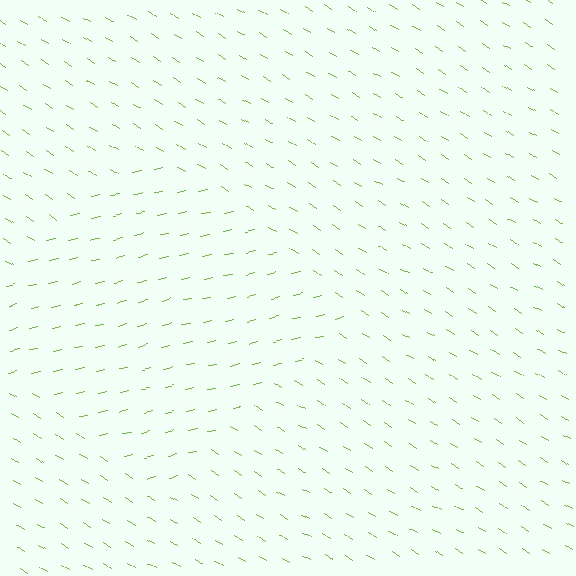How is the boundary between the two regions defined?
The boundary is defined purely by a change in line orientation (approximately 45 degrees difference). All lines are the same color and thickness.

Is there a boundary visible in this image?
Yes, there is a texture boundary formed by a change in line orientation.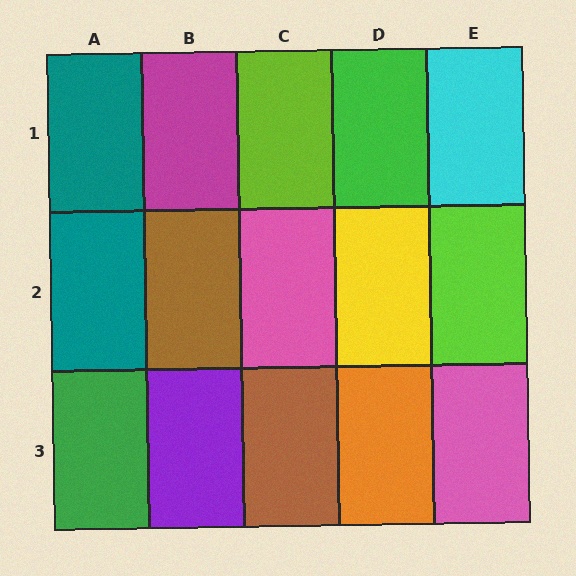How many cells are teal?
2 cells are teal.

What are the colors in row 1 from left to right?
Teal, magenta, lime, green, cyan.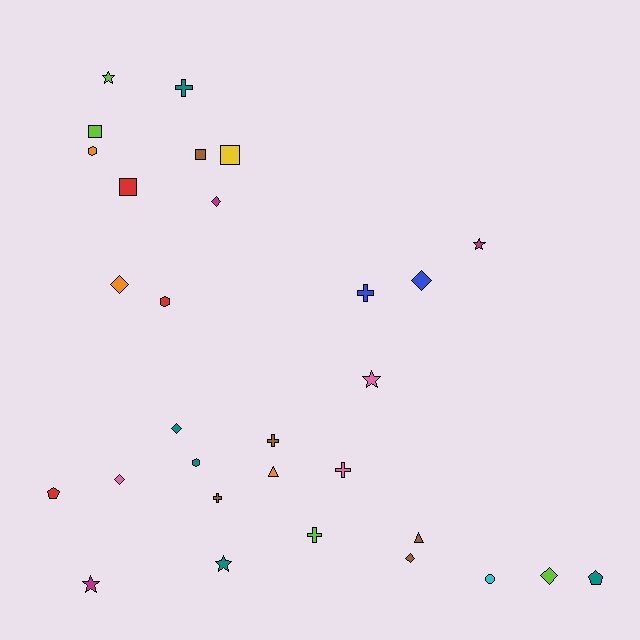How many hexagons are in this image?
There are 3 hexagons.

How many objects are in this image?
There are 30 objects.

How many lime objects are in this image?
There are 4 lime objects.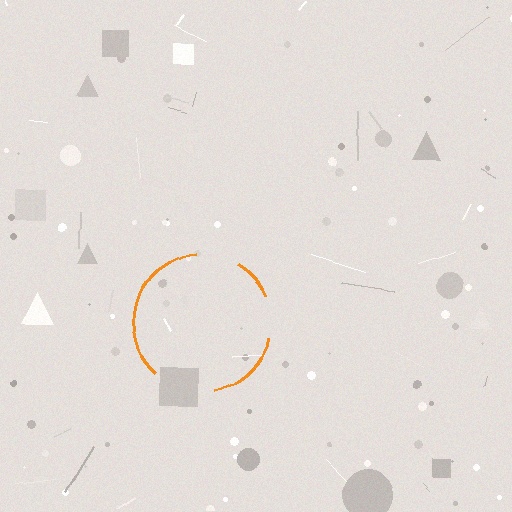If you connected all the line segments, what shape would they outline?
They would outline a circle.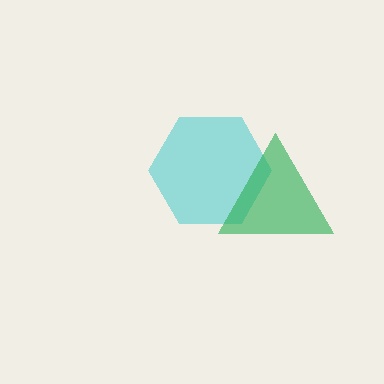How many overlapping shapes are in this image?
There are 2 overlapping shapes in the image.